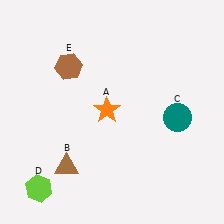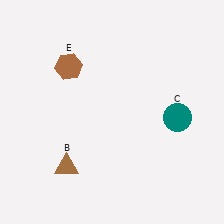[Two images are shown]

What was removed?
The lime hexagon (D), the orange star (A) were removed in Image 2.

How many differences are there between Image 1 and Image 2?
There are 2 differences between the two images.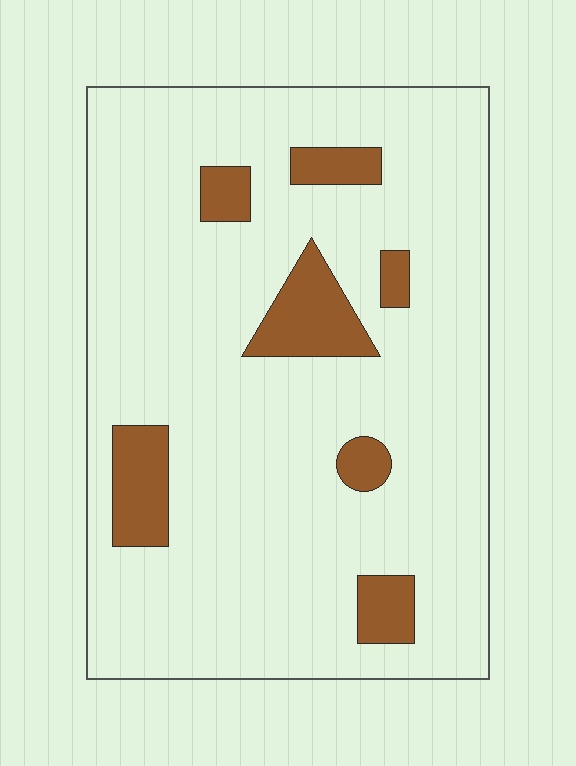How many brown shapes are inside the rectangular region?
7.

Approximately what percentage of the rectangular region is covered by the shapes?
Approximately 10%.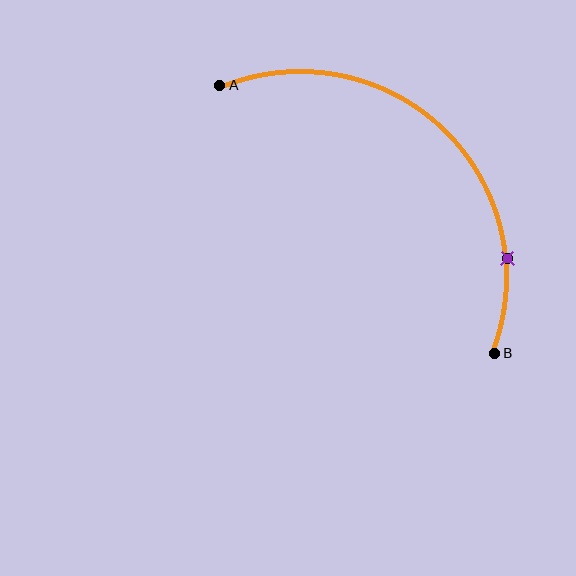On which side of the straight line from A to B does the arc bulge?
The arc bulges above and to the right of the straight line connecting A and B.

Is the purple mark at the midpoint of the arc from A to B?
No. The purple mark lies on the arc but is closer to endpoint B. The arc midpoint would be at the point on the curve equidistant along the arc from both A and B.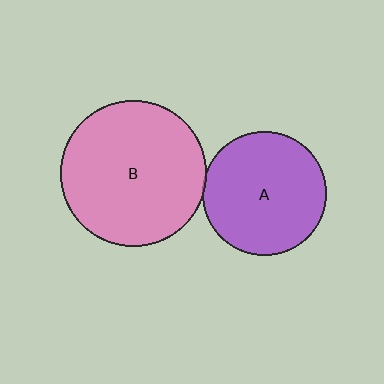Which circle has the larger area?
Circle B (pink).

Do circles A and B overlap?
Yes.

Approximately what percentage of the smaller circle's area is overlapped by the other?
Approximately 5%.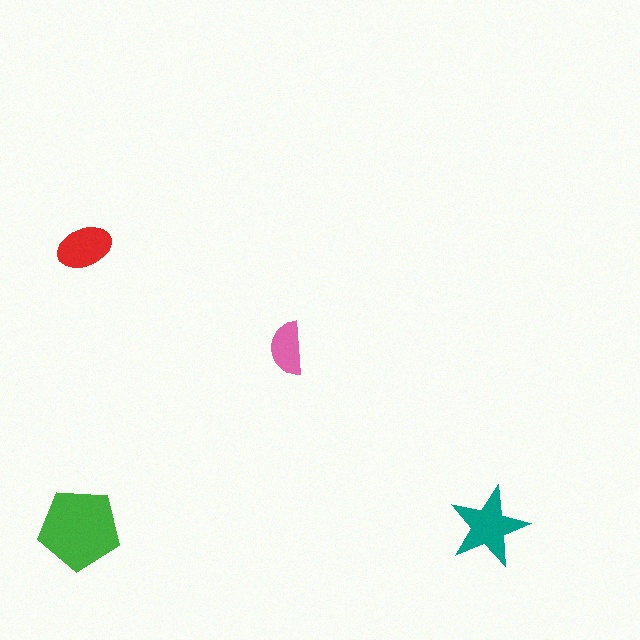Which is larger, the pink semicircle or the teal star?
The teal star.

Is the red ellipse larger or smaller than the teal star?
Smaller.